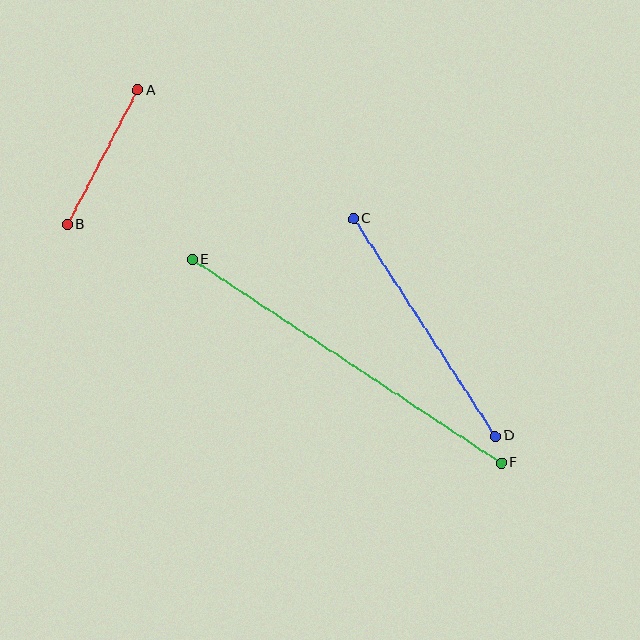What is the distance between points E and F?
The distance is approximately 370 pixels.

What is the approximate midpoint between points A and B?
The midpoint is at approximately (103, 157) pixels.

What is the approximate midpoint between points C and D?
The midpoint is at approximately (424, 327) pixels.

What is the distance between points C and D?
The distance is approximately 260 pixels.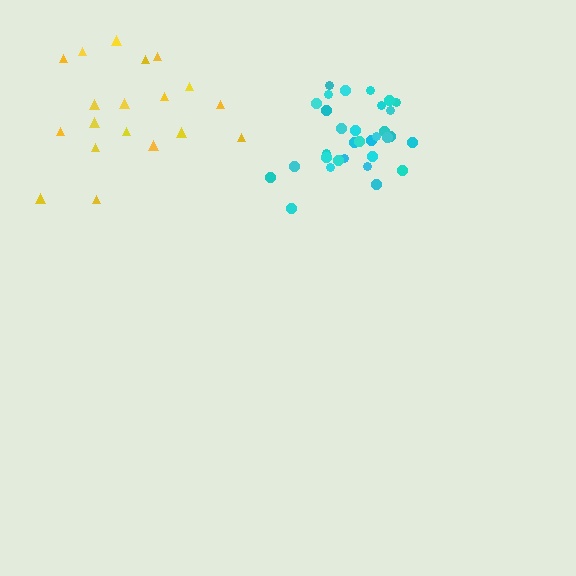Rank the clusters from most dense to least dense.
cyan, yellow.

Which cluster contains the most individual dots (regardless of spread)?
Cyan (32).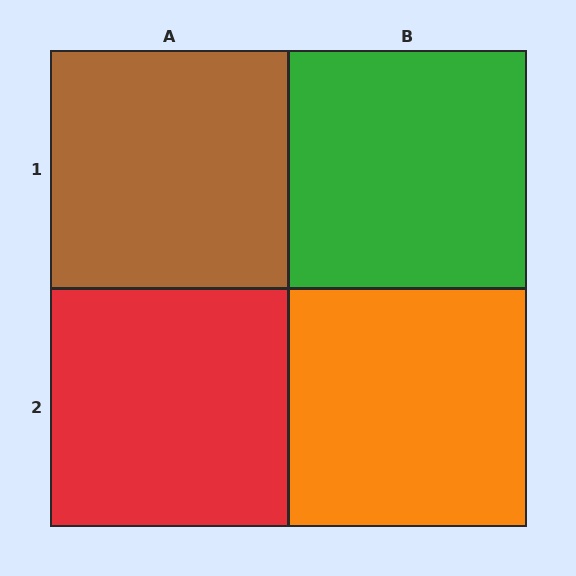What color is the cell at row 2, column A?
Red.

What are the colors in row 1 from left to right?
Brown, green.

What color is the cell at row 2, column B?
Orange.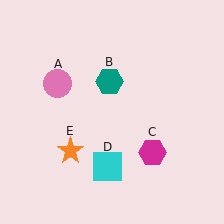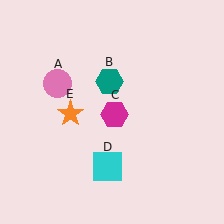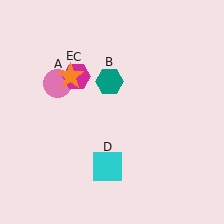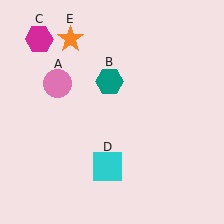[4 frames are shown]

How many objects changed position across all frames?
2 objects changed position: magenta hexagon (object C), orange star (object E).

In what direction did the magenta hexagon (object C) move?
The magenta hexagon (object C) moved up and to the left.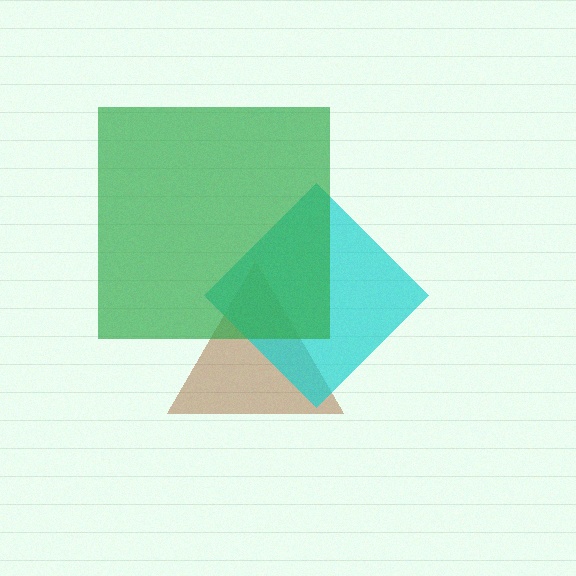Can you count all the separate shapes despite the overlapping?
Yes, there are 3 separate shapes.